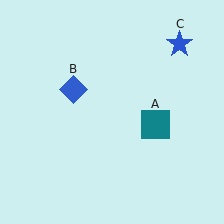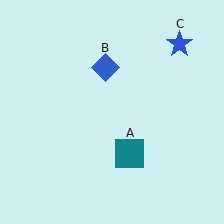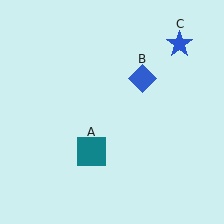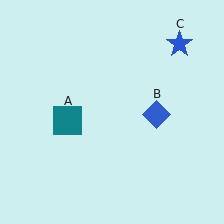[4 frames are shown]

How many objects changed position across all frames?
2 objects changed position: teal square (object A), blue diamond (object B).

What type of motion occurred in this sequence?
The teal square (object A), blue diamond (object B) rotated clockwise around the center of the scene.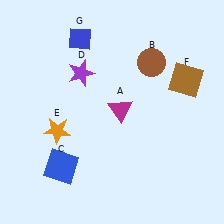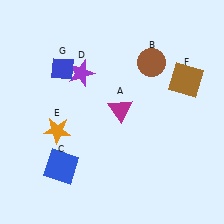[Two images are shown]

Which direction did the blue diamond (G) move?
The blue diamond (G) moved down.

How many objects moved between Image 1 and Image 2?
1 object moved between the two images.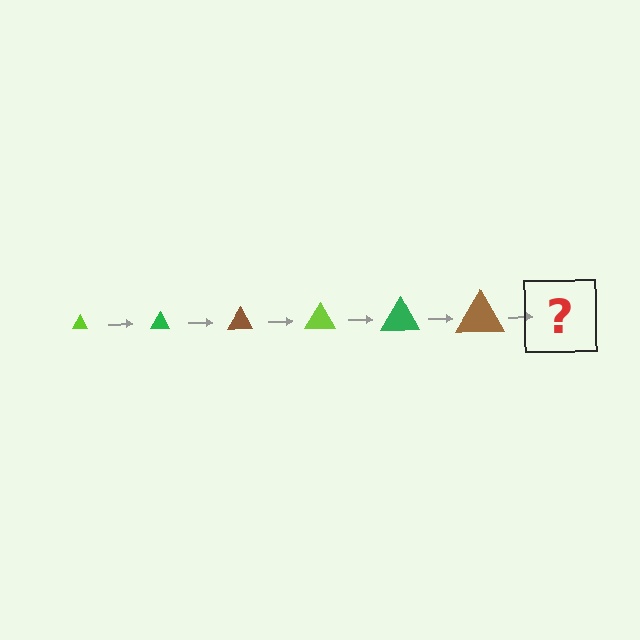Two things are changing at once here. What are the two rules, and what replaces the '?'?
The two rules are that the triangle grows larger each step and the color cycles through lime, green, and brown. The '?' should be a lime triangle, larger than the previous one.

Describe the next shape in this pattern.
It should be a lime triangle, larger than the previous one.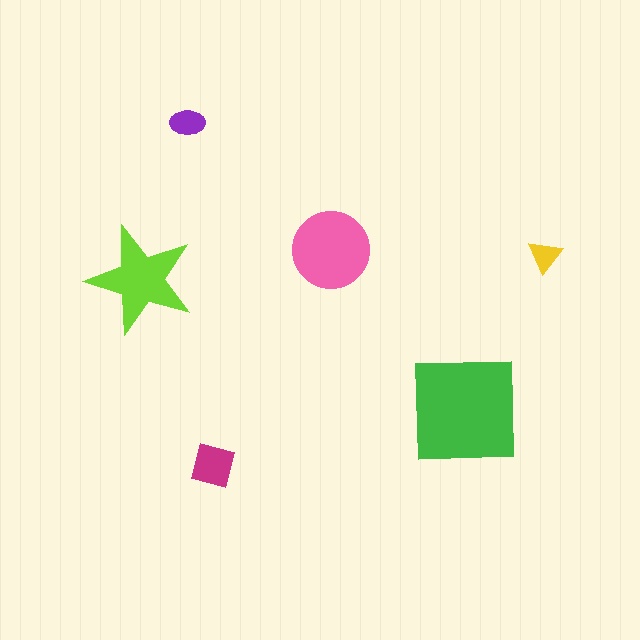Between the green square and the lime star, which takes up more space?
The green square.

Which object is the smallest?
The yellow triangle.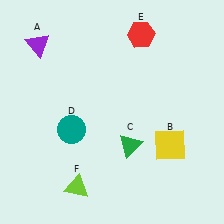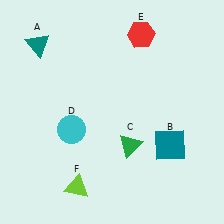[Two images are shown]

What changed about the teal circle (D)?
In Image 1, D is teal. In Image 2, it changed to cyan.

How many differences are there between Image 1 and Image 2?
There are 3 differences between the two images.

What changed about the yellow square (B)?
In Image 1, B is yellow. In Image 2, it changed to teal.